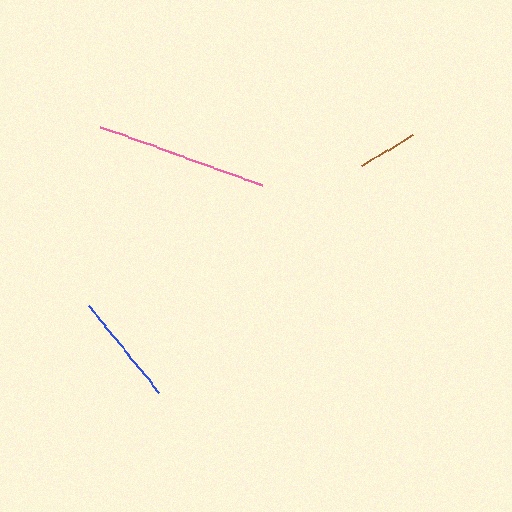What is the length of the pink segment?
The pink segment is approximately 172 pixels long.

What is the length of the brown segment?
The brown segment is approximately 60 pixels long.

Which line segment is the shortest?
The brown line is the shortest at approximately 60 pixels.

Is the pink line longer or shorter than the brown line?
The pink line is longer than the brown line.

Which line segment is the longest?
The pink line is the longest at approximately 172 pixels.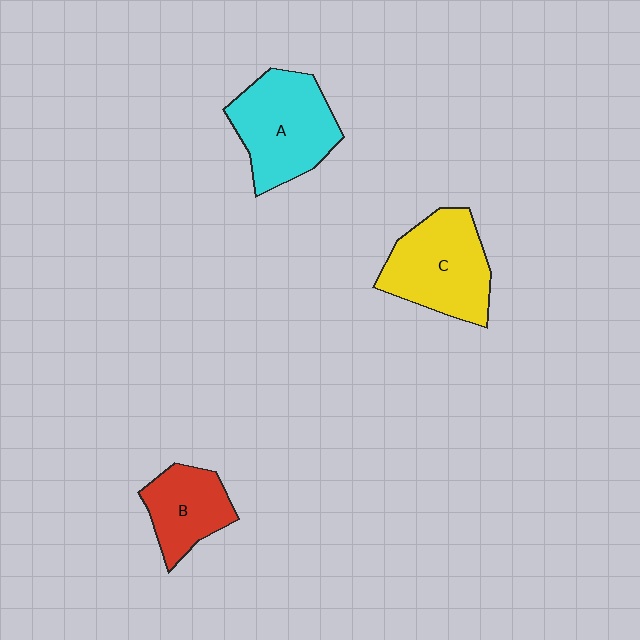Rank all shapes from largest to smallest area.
From largest to smallest: A (cyan), C (yellow), B (red).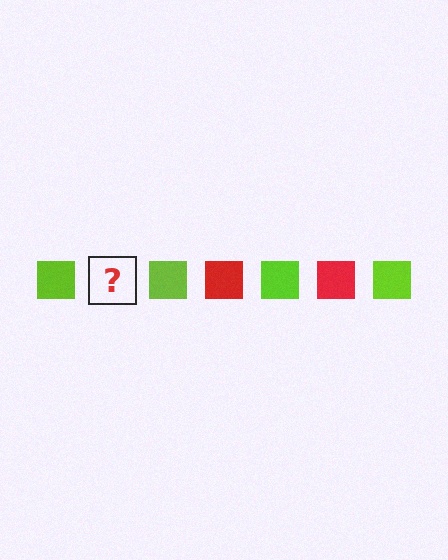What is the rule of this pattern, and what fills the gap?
The rule is that the pattern cycles through lime, red squares. The gap should be filled with a red square.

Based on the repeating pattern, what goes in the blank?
The blank should be a red square.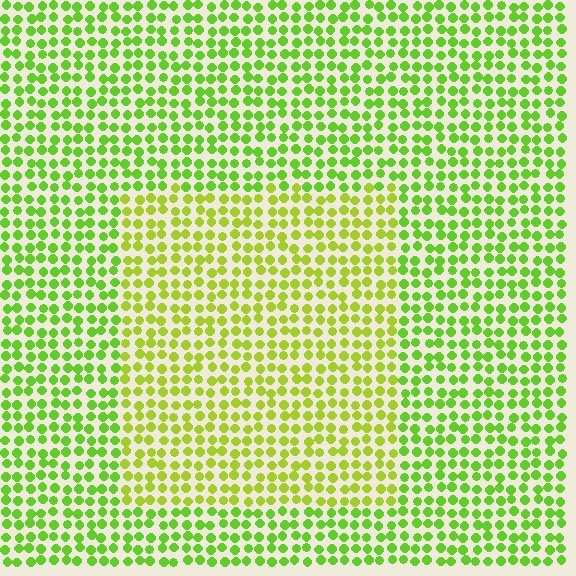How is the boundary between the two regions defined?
The boundary is defined purely by a slight shift in hue (about 25 degrees). Spacing, size, and orientation are identical on both sides.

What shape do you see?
I see a rectangle.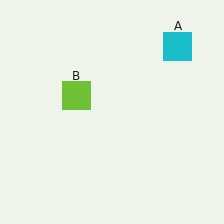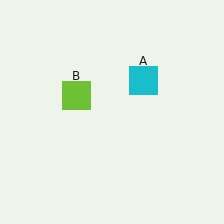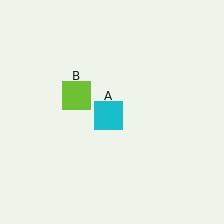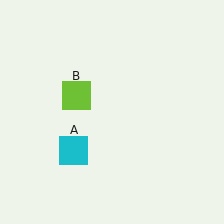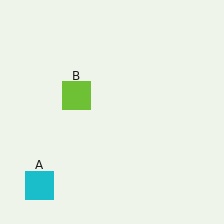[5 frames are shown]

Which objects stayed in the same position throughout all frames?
Lime square (object B) remained stationary.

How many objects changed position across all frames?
1 object changed position: cyan square (object A).